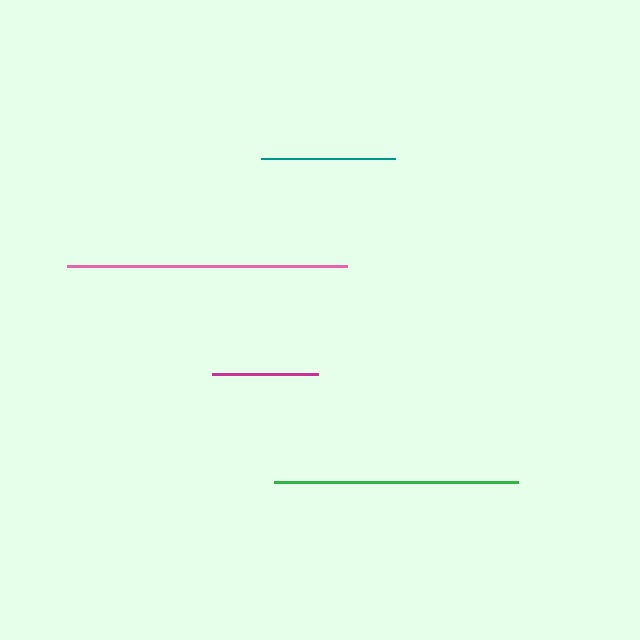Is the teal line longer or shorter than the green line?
The green line is longer than the teal line.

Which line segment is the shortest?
The magenta line is the shortest at approximately 105 pixels.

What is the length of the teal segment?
The teal segment is approximately 134 pixels long.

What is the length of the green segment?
The green segment is approximately 244 pixels long.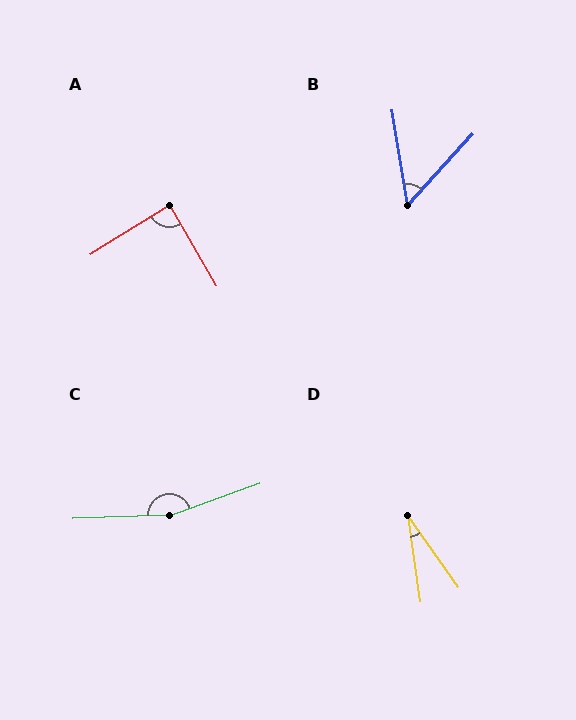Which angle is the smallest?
D, at approximately 27 degrees.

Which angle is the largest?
C, at approximately 162 degrees.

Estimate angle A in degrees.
Approximately 88 degrees.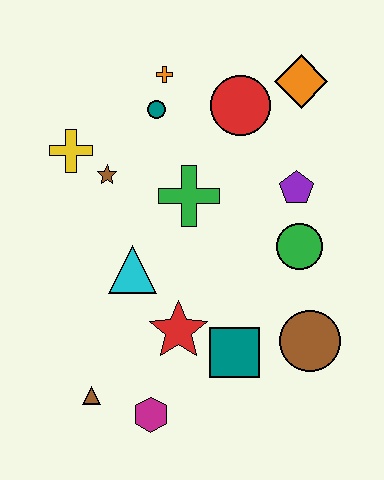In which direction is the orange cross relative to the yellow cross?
The orange cross is to the right of the yellow cross.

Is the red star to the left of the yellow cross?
No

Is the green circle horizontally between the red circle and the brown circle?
Yes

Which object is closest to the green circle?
The purple pentagon is closest to the green circle.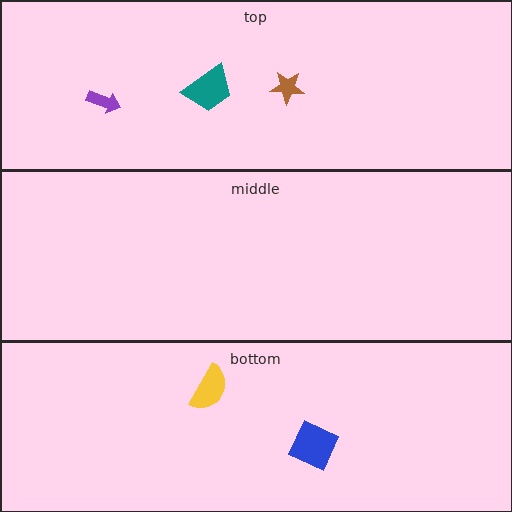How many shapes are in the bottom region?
2.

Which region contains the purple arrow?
The top region.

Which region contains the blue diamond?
The bottom region.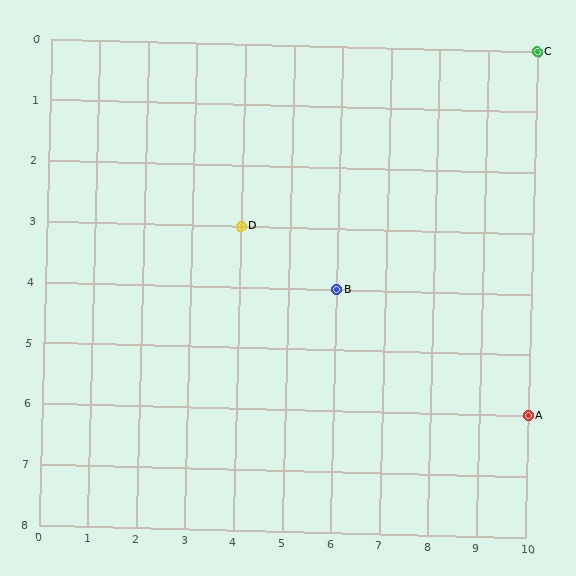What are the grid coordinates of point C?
Point C is at grid coordinates (10, 0).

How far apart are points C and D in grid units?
Points C and D are 6 columns and 3 rows apart (about 6.7 grid units diagonally).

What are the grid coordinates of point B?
Point B is at grid coordinates (6, 4).